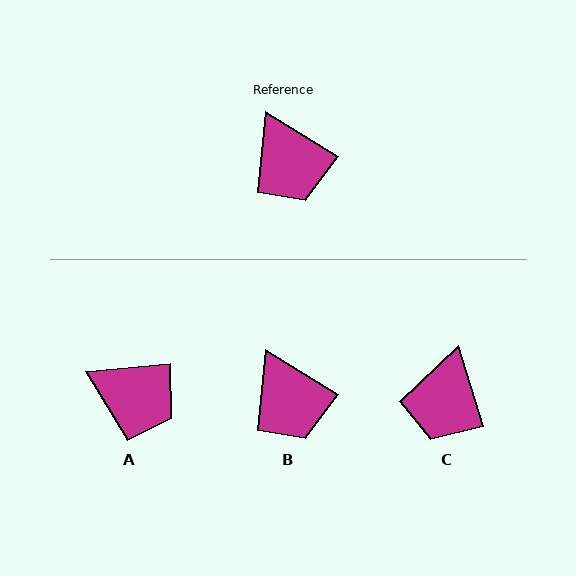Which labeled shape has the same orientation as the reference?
B.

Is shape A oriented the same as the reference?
No, it is off by about 37 degrees.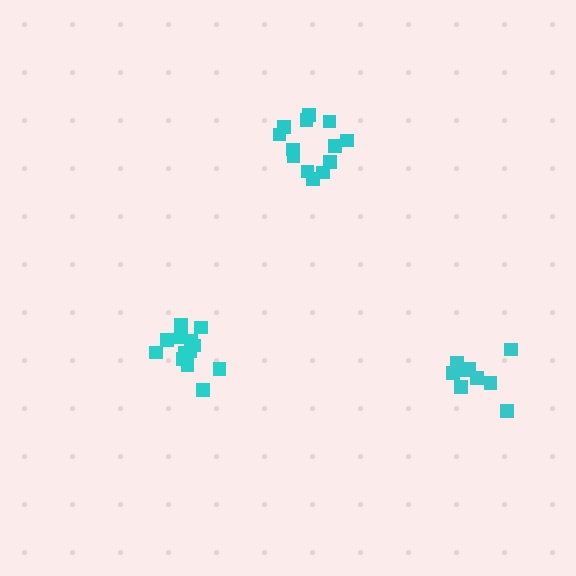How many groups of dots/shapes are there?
There are 3 groups.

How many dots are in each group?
Group 1: 13 dots, Group 2: 9 dots, Group 3: 13 dots (35 total).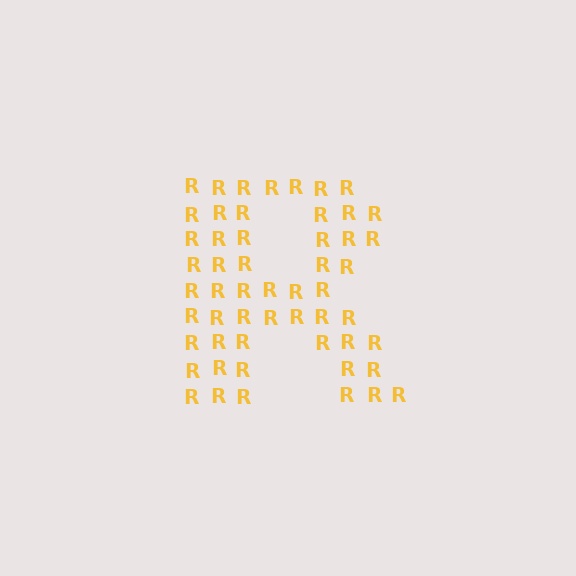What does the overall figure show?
The overall figure shows the letter R.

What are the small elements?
The small elements are letter R's.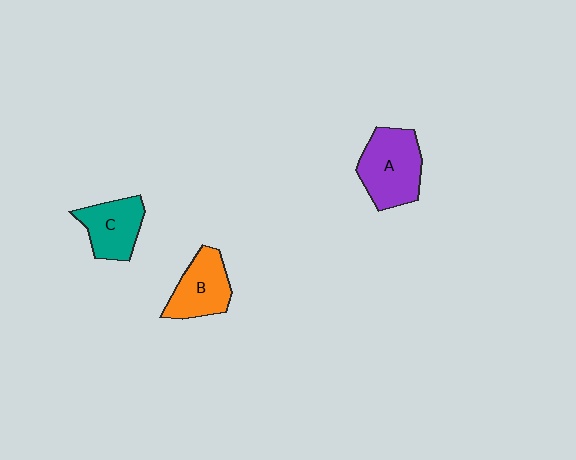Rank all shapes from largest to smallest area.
From largest to smallest: A (purple), B (orange), C (teal).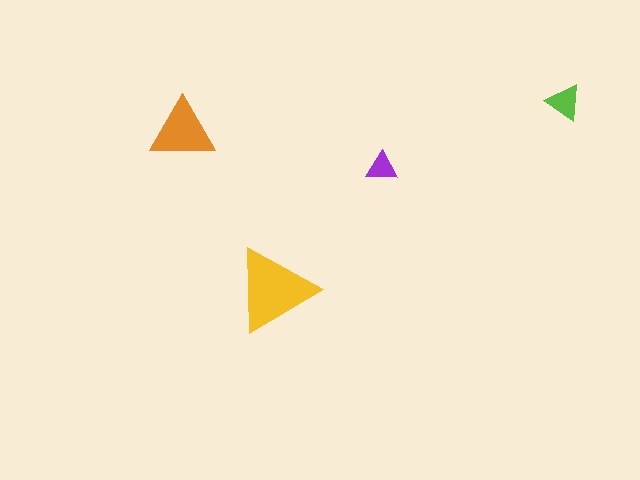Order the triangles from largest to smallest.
the yellow one, the orange one, the lime one, the purple one.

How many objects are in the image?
There are 4 objects in the image.